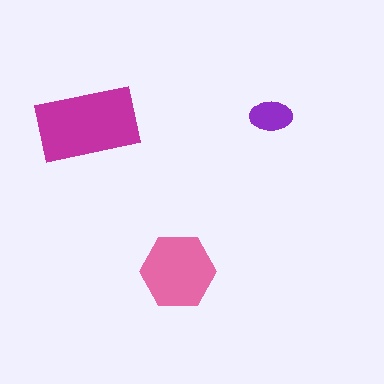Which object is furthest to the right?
The purple ellipse is rightmost.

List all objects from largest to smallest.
The magenta rectangle, the pink hexagon, the purple ellipse.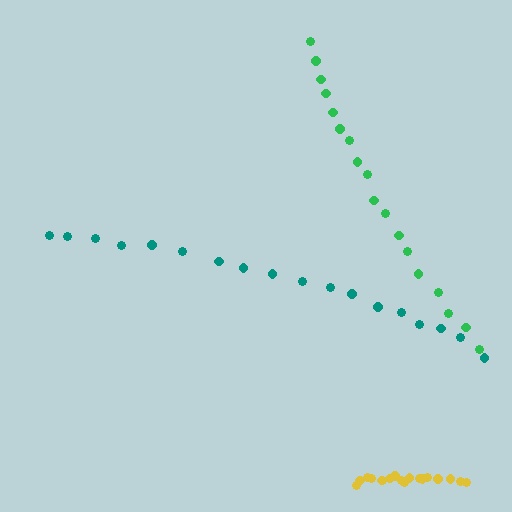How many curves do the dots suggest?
There are 3 distinct paths.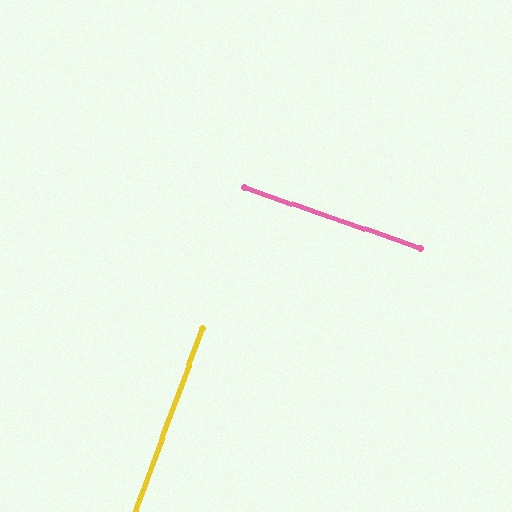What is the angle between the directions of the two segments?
Approximately 89 degrees.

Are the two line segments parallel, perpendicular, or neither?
Perpendicular — they meet at approximately 89°.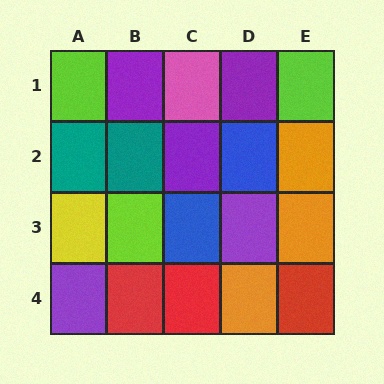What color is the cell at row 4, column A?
Purple.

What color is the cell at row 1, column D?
Purple.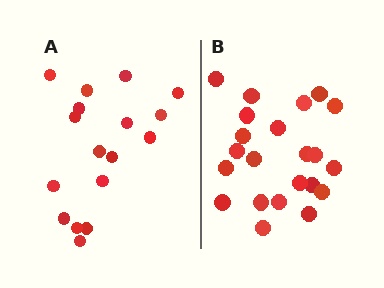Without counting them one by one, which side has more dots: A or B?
Region B (the right region) has more dots.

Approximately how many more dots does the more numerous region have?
Region B has about 5 more dots than region A.